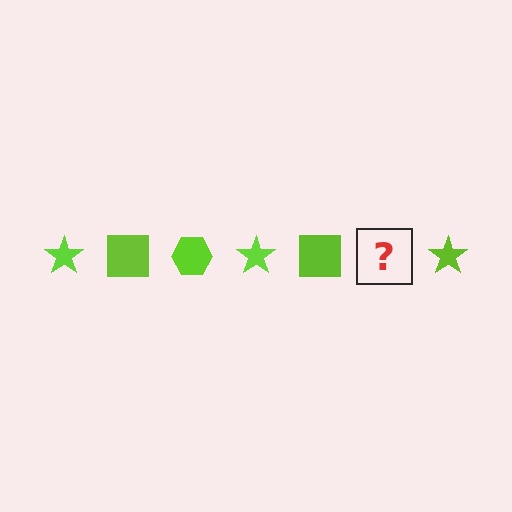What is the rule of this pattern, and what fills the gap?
The rule is that the pattern cycles through star, square, hexagon shapes in lime. The gap should be filled with a lime hexagon.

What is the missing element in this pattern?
The missing element is a lime hexagon.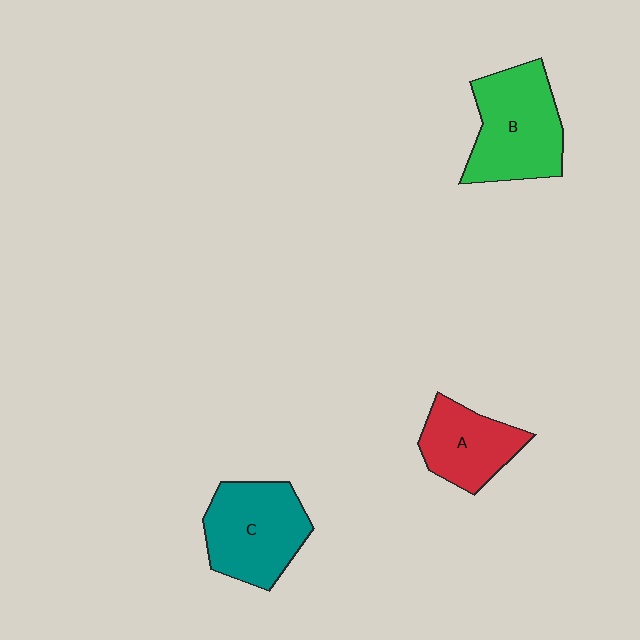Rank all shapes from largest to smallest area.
From largest to smallest: B (green), C (teal), A (red).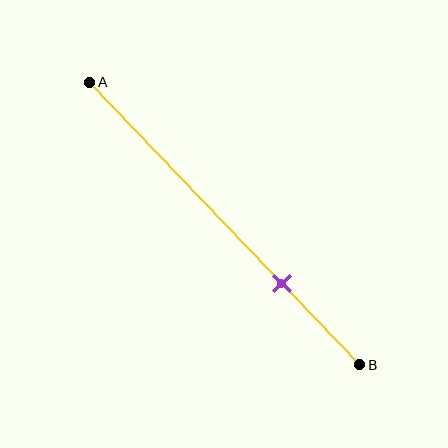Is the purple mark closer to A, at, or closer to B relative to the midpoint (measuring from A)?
The purple mark is closer to point B than the midpoint of segment AB.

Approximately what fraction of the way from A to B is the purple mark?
The purple mark is approximately 70% of the way from A to B.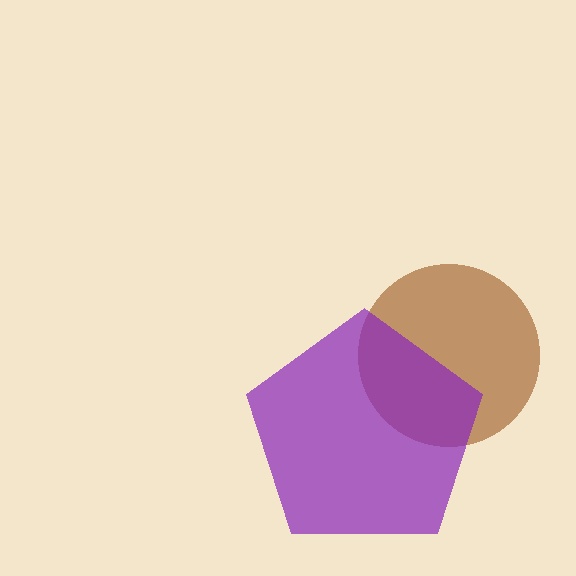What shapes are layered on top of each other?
The layered shapes are: a brown circle, a purple pentagon.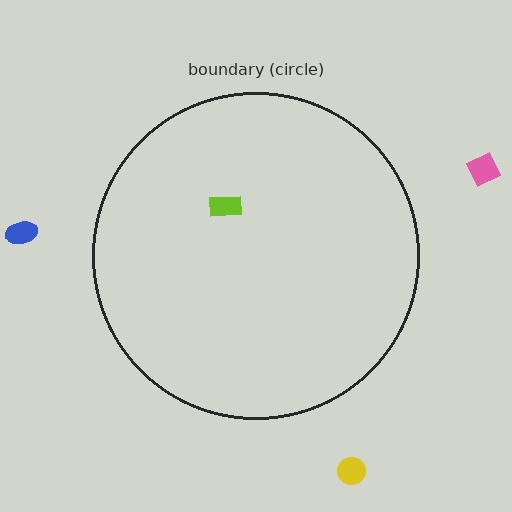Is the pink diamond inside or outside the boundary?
Outside.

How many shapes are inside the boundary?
1 inside, 3 outside.